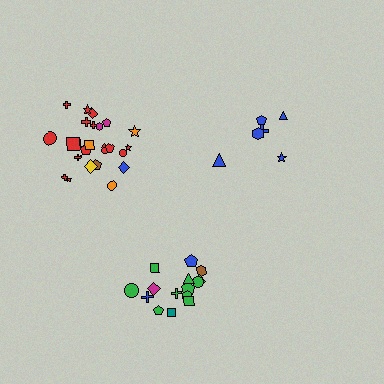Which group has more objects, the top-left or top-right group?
The top-left group.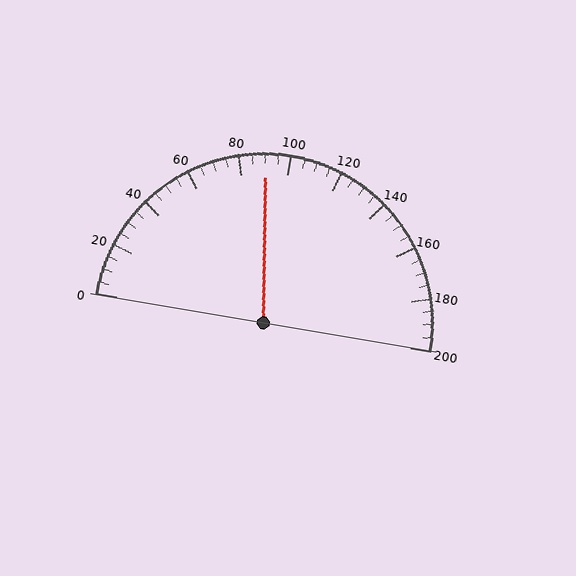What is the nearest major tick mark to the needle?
The nearest major tick mark is 80.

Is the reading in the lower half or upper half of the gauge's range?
The reading is in the lower half of the range (0 to 200).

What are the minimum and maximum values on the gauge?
The gauge ranges from 0 to 200.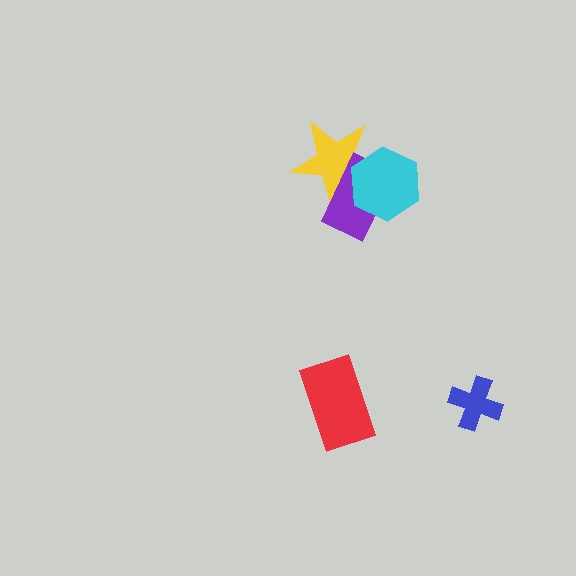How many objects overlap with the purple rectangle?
2 objects overlap with the purple rectangle.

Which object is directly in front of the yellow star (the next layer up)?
The purple rectangle is directly in front of the yellow star.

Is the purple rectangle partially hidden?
Yes, it is partially covered by another shape.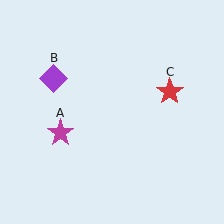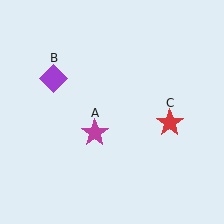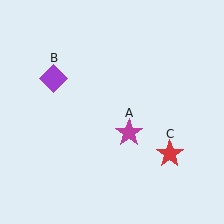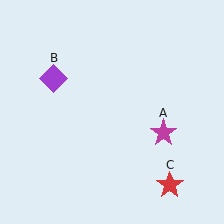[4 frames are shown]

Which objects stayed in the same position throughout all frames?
Purple diamond (object B) remained stationary.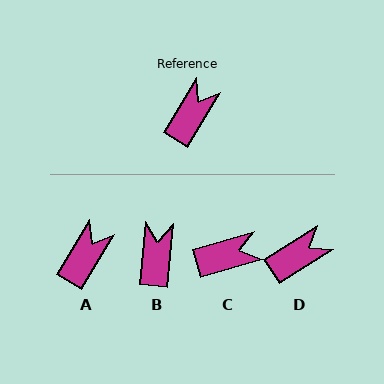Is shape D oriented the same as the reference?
No, it is off by about 27 degrees.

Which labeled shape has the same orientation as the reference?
A.